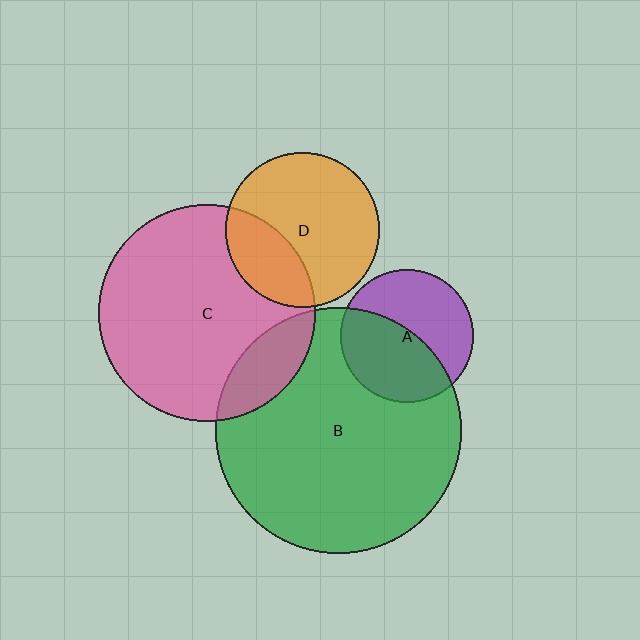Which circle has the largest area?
Circle B (green).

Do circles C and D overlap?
Yes.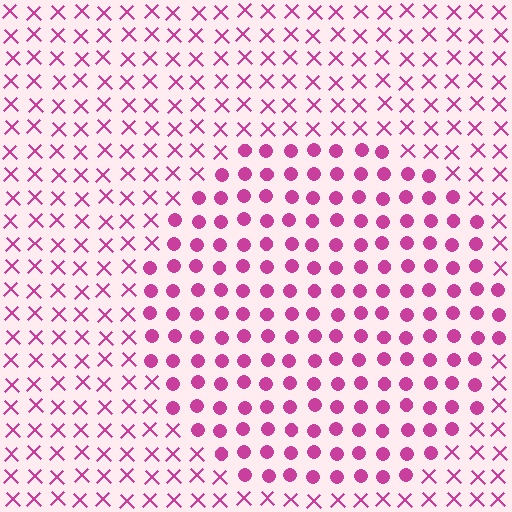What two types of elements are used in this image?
The image uses circles inside the circle region and X marks outside it.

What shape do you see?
I see a circle.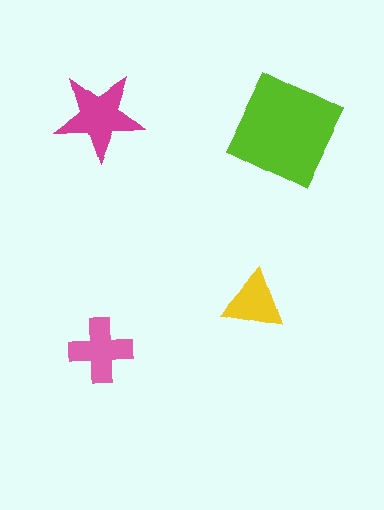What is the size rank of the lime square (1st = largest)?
1st.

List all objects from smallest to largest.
The yellow triangle, the pink cross, the magenta star, the lime square.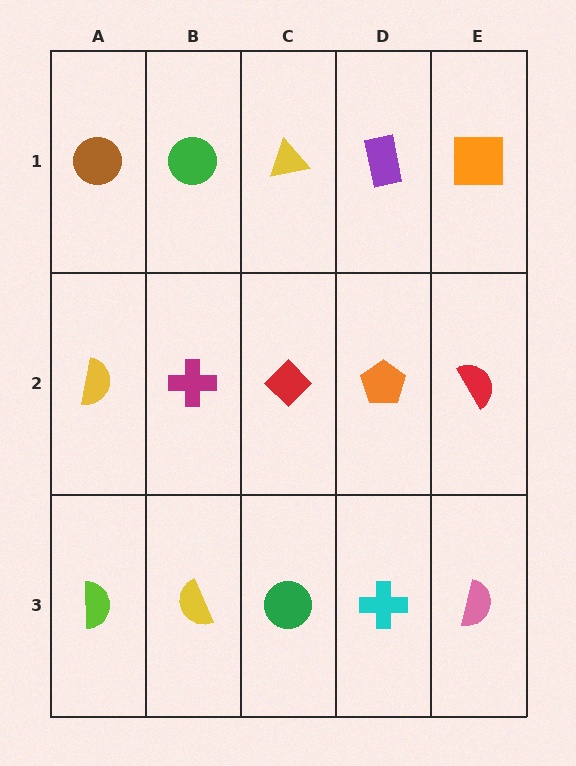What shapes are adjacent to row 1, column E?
A red semicircle (row 2, column E), a purple rectangle (row 1, column D).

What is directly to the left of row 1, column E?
A purple rectangle.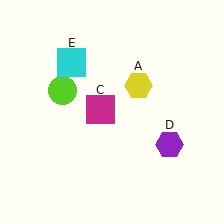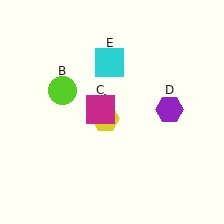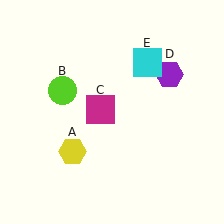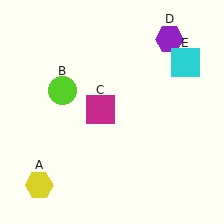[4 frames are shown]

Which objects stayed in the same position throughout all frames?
Lime circle (object B) and magenta square (object C) remained stationary.